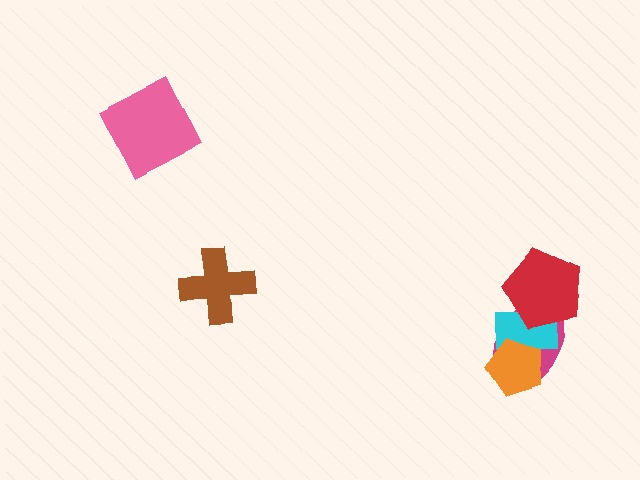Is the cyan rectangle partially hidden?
Yes, it is partially covered by another shape.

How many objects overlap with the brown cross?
0 objects overlap with the brown cross.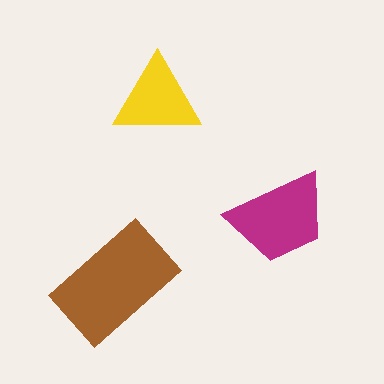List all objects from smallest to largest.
The yellow triangle, the magenta trapezoid, the brown rectangle.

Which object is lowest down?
The brown rectangle is bottommost.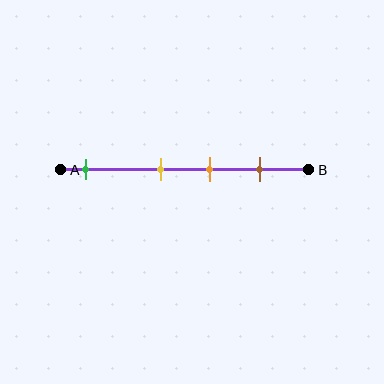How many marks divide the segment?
There are 4 marks dividing the segment.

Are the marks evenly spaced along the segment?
No, the marks are not evenly spaced.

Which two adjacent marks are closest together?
The yellow and orange marks are the closest adjacent pair.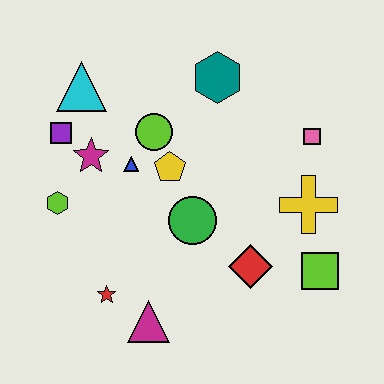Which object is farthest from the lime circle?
The lime square is farthest from the lime circle.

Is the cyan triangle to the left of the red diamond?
Yes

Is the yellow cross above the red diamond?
Yes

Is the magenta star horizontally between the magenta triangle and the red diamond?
No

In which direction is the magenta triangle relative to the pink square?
The magenta triangle is below the pink square.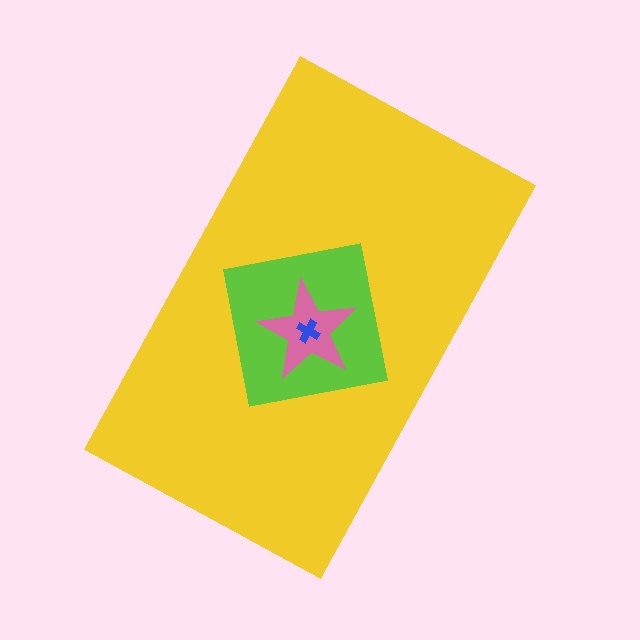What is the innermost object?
The blue cross.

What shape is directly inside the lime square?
The pink star.